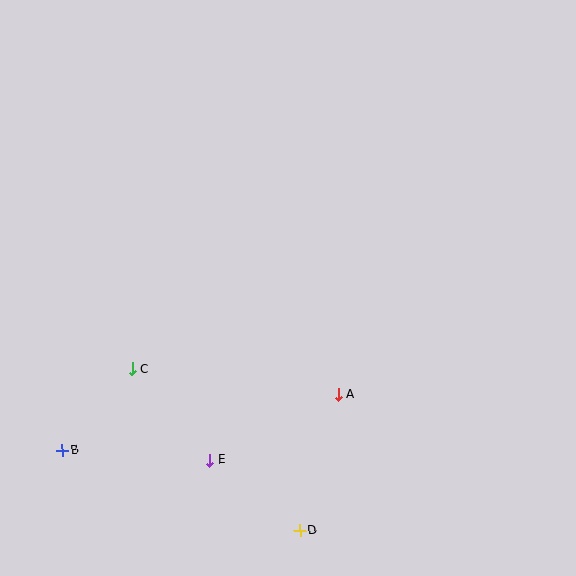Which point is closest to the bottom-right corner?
Point D is closest to the bottom-right corner.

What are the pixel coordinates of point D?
Point D is at (300, 530).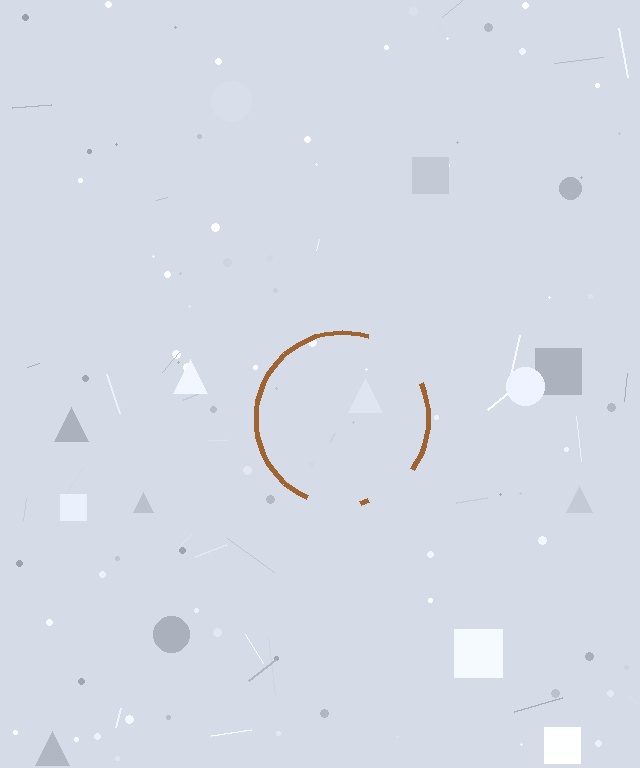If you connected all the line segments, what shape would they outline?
They would outline a circle.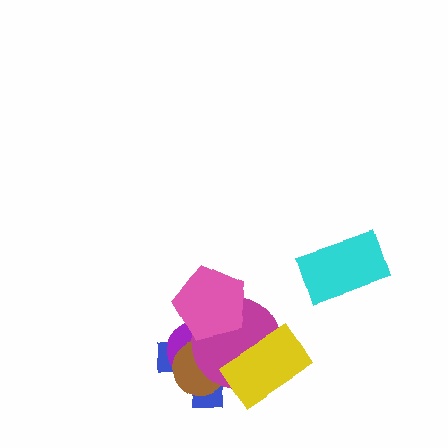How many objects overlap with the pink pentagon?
3 objects overlap with the pink pentagon.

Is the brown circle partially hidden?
Yes, it is partially covered by another shape.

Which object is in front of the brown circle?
The magenta circle is in front of the brown circle.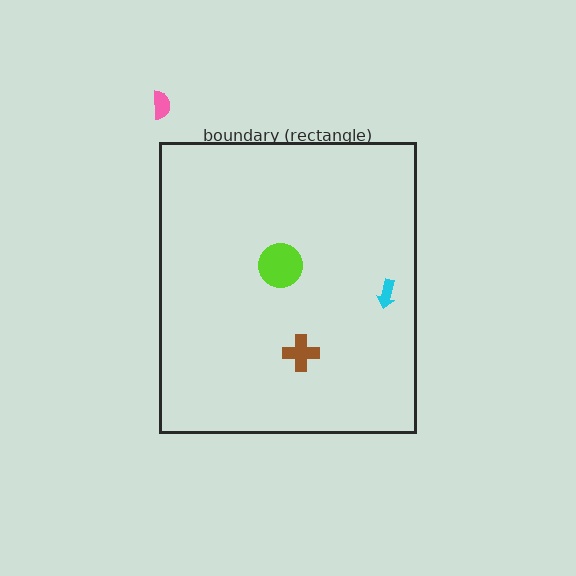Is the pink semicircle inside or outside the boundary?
Outside.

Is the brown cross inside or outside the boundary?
Inside.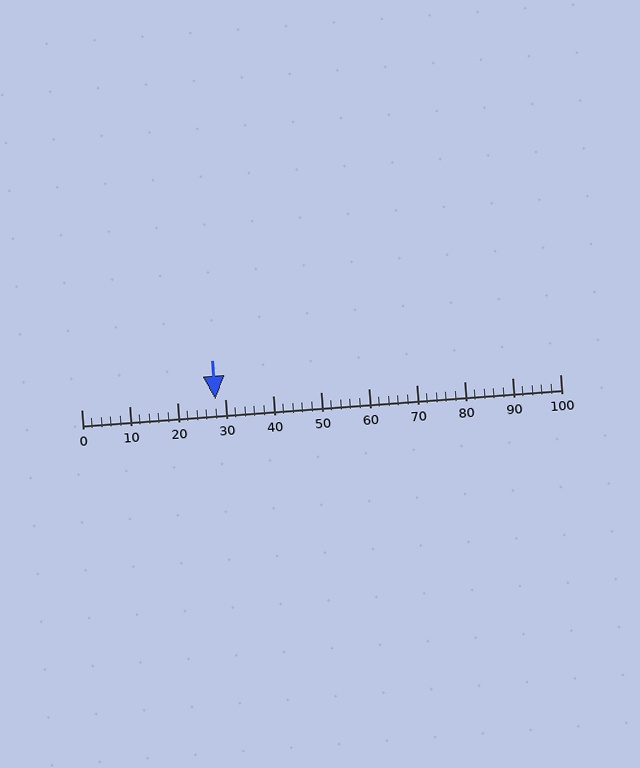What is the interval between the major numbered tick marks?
The major tick marks are spaced 10 units apart.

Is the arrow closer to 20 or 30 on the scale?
The arrow is closer to 30.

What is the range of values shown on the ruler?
The ruler shows values from 0 to 100.